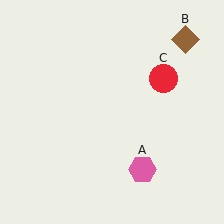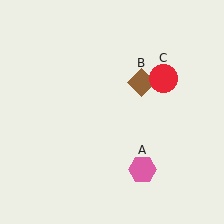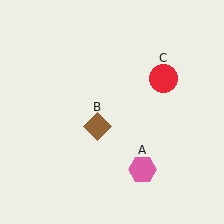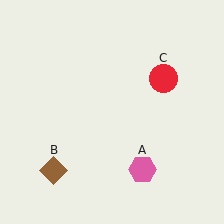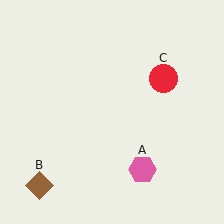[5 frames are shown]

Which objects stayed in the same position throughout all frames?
Pink hexagon (object A) and red circle (object C) remained stationary.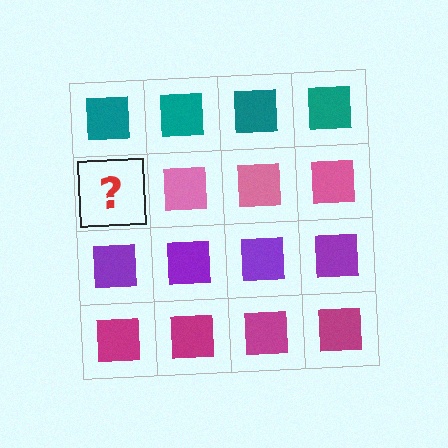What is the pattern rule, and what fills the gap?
The rule is that each row has a consistent color. The gap should be filled with a pink square.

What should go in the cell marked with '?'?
The missing cell should contain a pink square.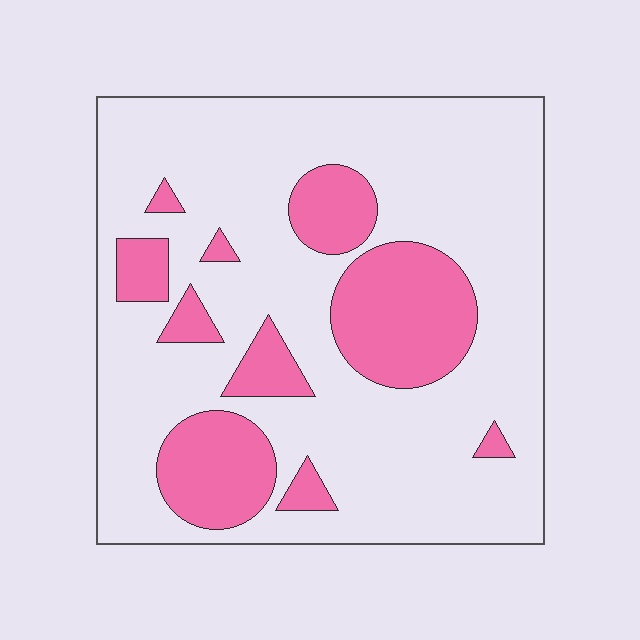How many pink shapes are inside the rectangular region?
10.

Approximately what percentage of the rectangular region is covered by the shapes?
Approximately 25%.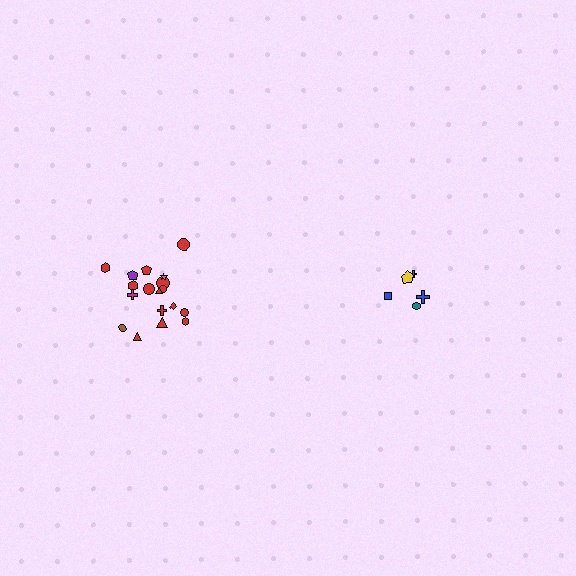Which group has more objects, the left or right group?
The left group.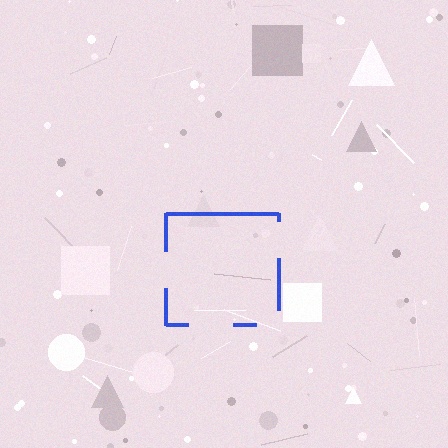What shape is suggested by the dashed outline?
The dashed outline suggests a square.